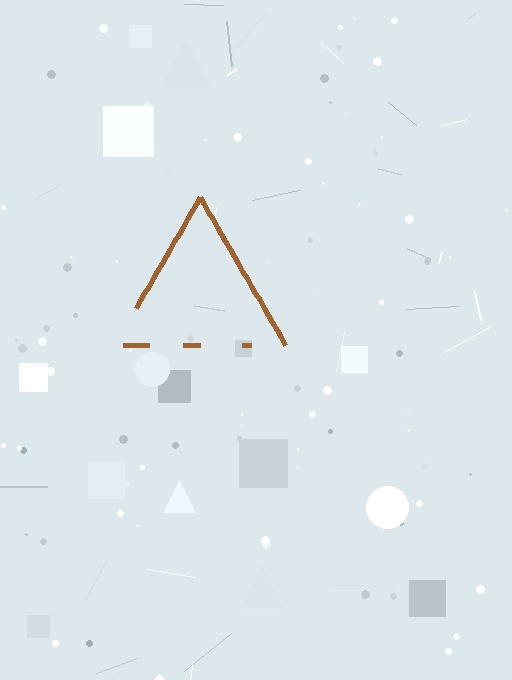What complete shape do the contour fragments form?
The contour fragments form a triangle.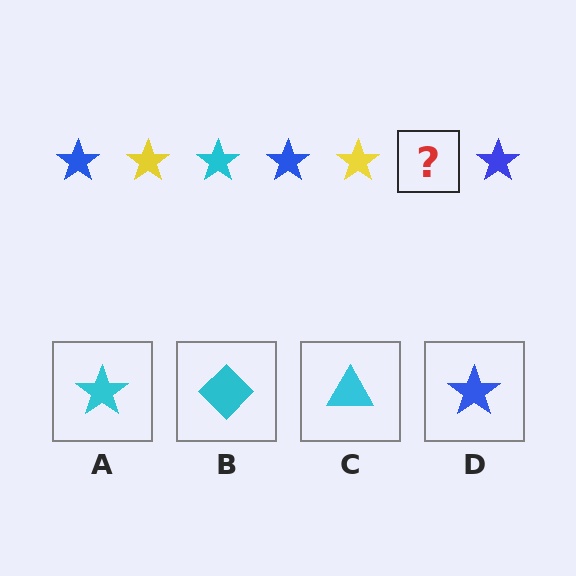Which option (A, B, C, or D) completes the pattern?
A.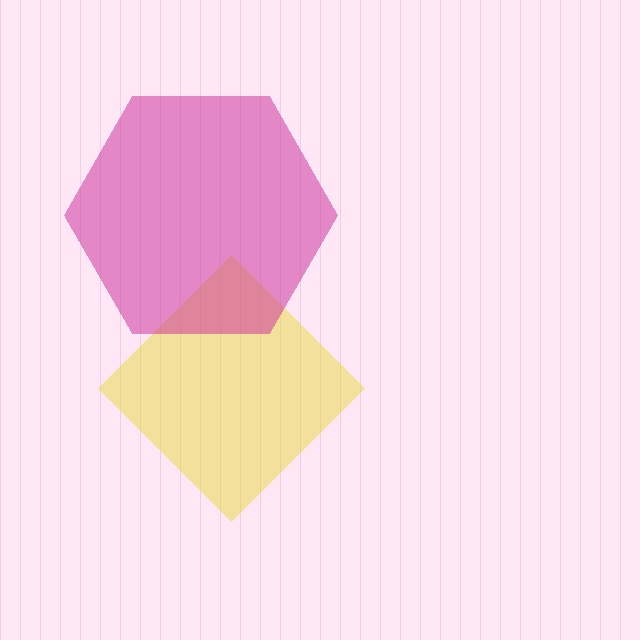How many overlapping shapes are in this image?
There are 2 overlapping shapes in the image.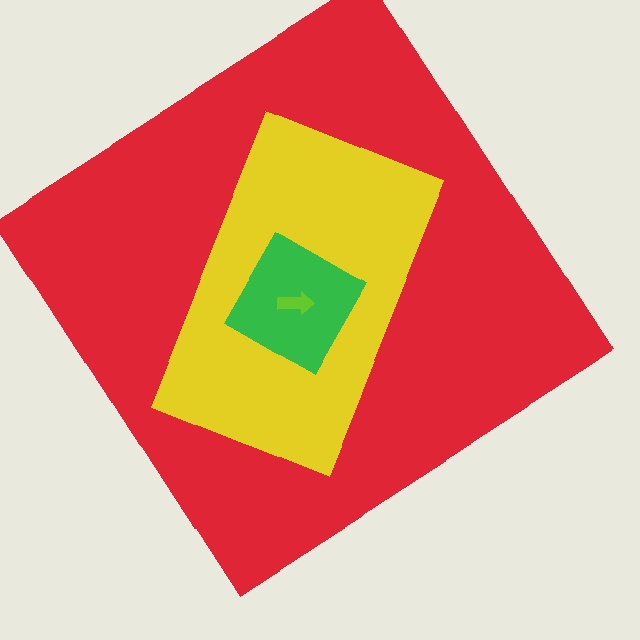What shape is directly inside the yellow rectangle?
The green diamond.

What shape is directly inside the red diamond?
The yellow rectangle.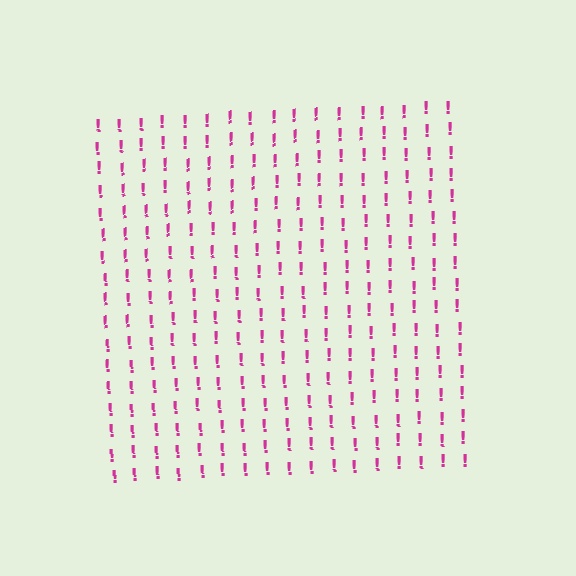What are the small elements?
The small elements are exclamation marks.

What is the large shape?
The large shape is a square.